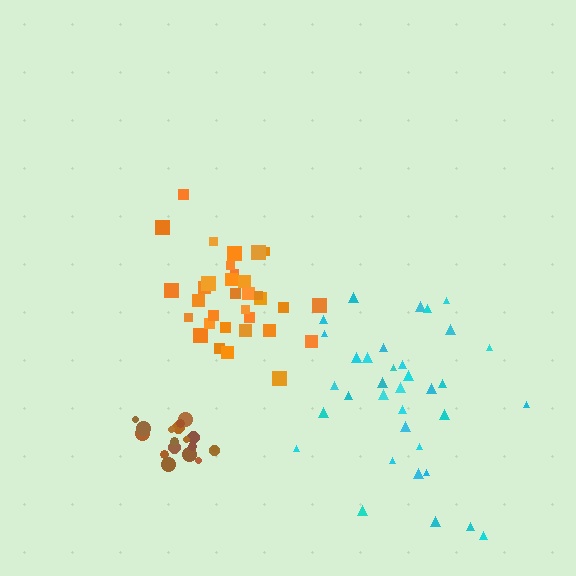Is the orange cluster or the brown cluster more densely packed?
Brown.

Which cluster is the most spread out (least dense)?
Cyan.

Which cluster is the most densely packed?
Brown.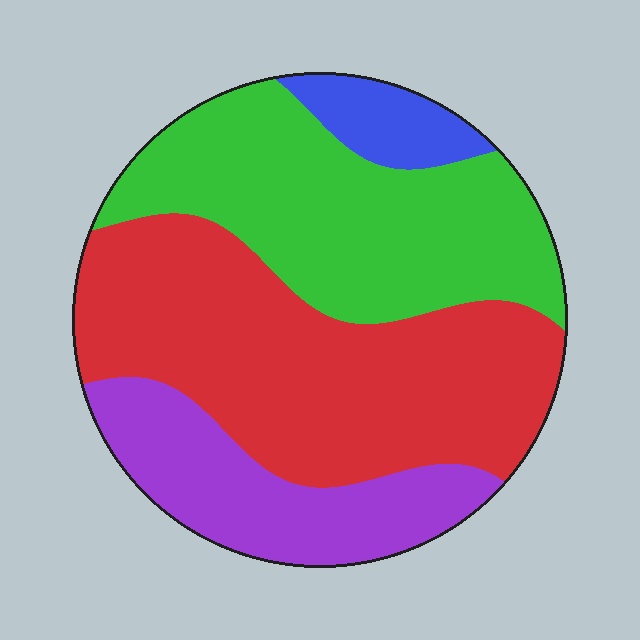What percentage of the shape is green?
Green takes up about one third (1/3) of the shape.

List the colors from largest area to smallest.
From largest to smallest: red, green, purple, blue.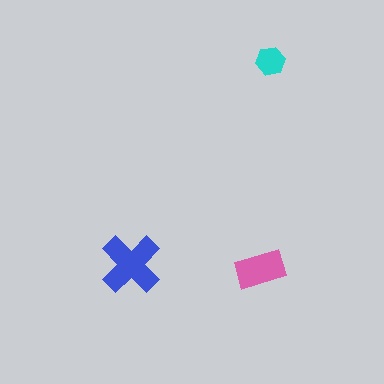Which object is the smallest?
The cyan hexagon.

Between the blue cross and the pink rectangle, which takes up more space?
The blue cross.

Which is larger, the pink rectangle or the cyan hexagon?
The pink rectangle.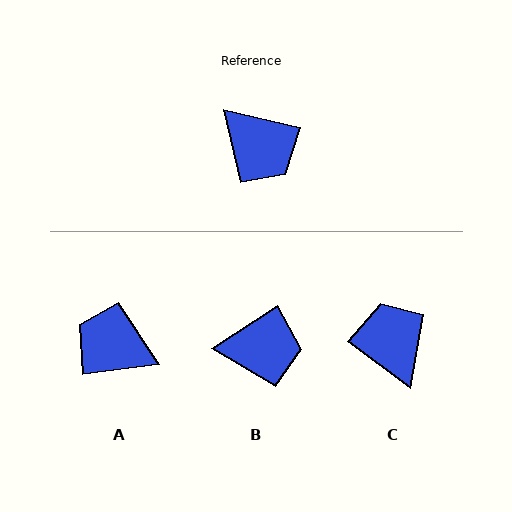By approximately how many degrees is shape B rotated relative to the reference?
Approximately 46 degrees counter-clockwise.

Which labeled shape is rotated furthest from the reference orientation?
A, about 159 degrees away.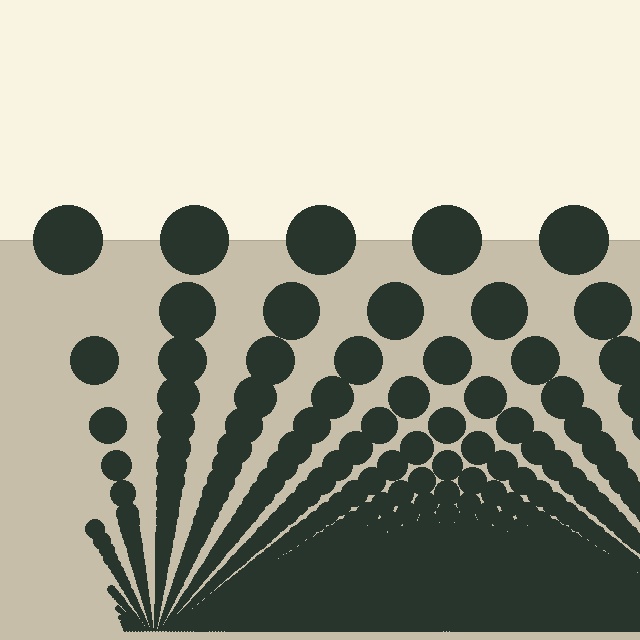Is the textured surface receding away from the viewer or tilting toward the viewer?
The surface appears to tilt toward the viewer. Texture elements get larger and sparser toward the top.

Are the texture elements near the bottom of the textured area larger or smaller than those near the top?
Smaller. The gradient is inverted — elements near the bottom are smaller and denser.